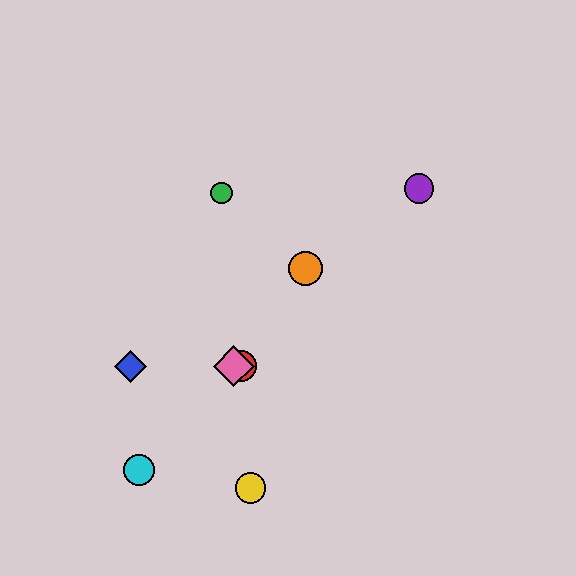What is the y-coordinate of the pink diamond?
The pink diamond is at y≈366.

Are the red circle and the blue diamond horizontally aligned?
Yes, both are at y≈366.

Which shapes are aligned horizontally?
The red circle, the blue diamond, the pink diamond are aligned horizontally.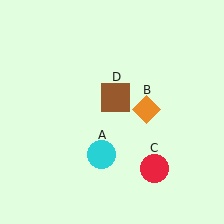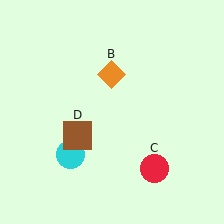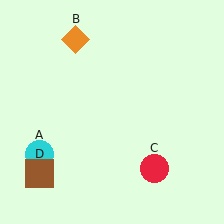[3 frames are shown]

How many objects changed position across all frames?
3 objects changed position: cyan circle (object A), orange diamond (object B), brown square (object D).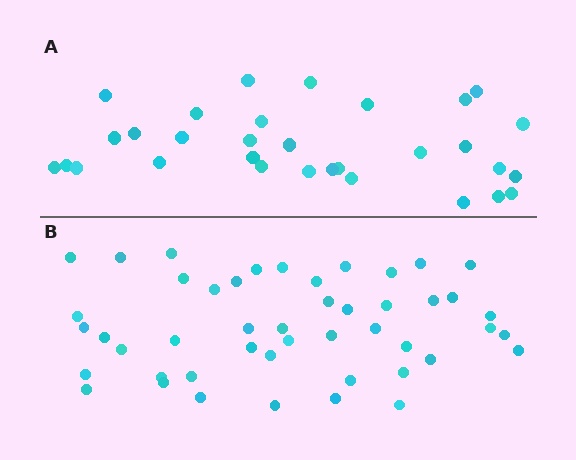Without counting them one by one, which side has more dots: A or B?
Region B (the bottom region) has more dots.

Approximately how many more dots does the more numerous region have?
Region B has approximately 15 more dots than region A.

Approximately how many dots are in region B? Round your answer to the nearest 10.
About 50 dots. (The exact count is 47, which rounds to 50.)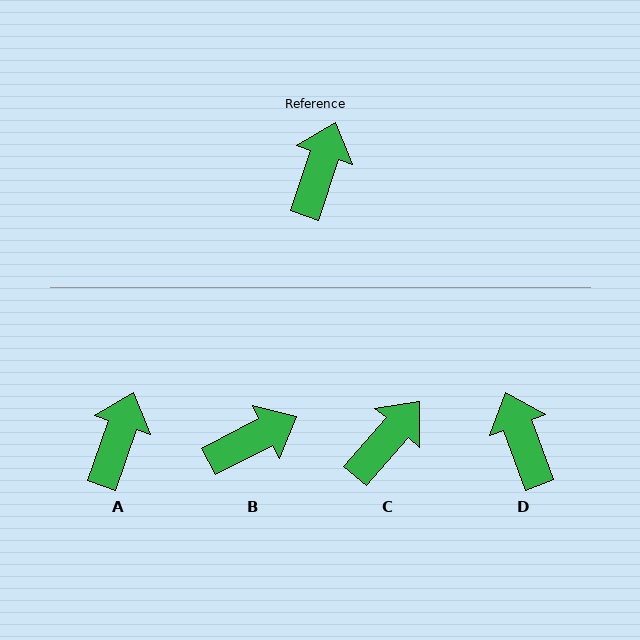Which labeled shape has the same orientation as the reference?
A.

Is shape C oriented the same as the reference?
No, it is off by about 22 degrees.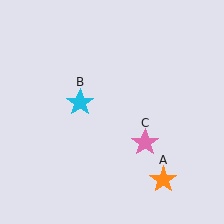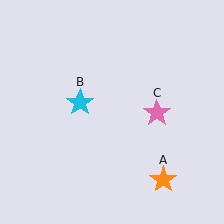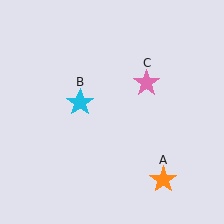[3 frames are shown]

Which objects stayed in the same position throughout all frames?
Orange star (object A) and cyan star (object B) remained stationary.